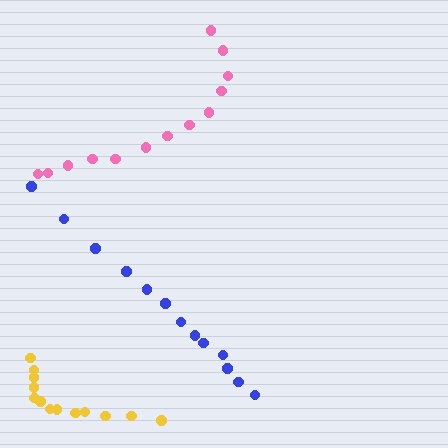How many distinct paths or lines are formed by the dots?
There are 3 distinct paths.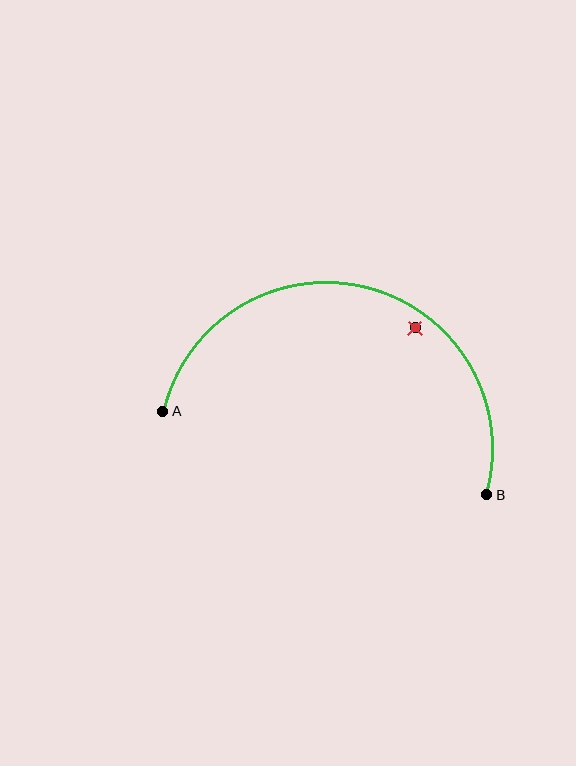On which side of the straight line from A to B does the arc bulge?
The arc bulges above the straight line connecting A and B.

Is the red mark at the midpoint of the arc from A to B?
No — the red mark does not lie on the arc at all. It sits slightly inside the curve.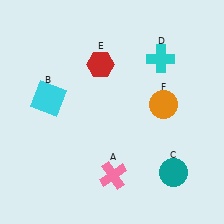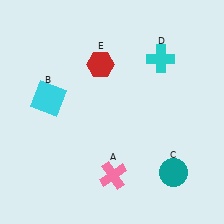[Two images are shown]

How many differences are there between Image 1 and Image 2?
There is 1 difference between the two images.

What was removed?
The orange circle (F) was removed in Image 2.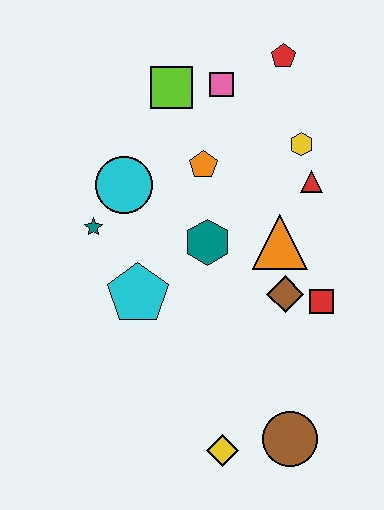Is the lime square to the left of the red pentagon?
Yes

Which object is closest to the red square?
The brown diamond is closest to the red square.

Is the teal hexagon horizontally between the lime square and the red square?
Yes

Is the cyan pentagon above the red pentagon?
No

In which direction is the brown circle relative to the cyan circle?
The brown circle is below the cyan circle.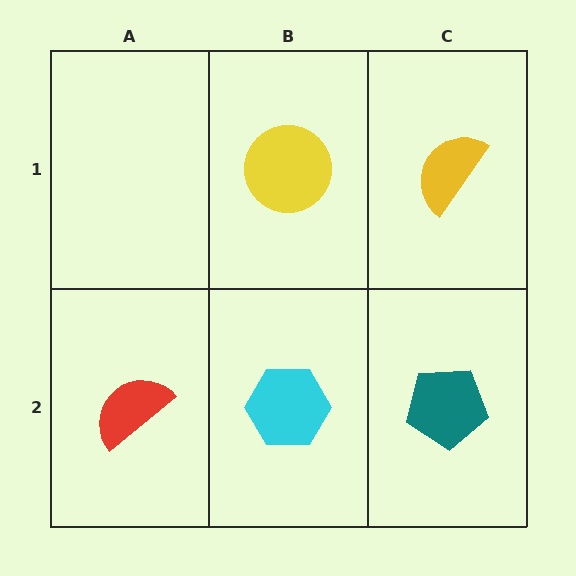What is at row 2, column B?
A cyan hexagon.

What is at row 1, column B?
A yellow circle.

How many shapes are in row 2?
3 shapes.